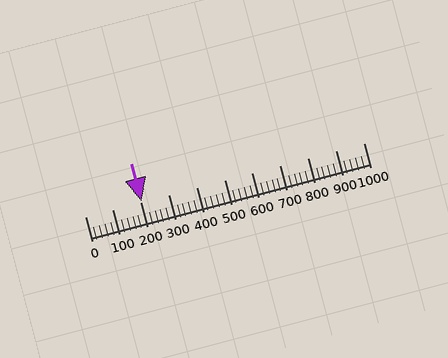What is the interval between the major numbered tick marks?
The major tick marks are spaced 100 units apart.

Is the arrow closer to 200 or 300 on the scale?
The arrow is closer to 200.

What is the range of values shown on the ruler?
The ruler shows values from 0 to 1000.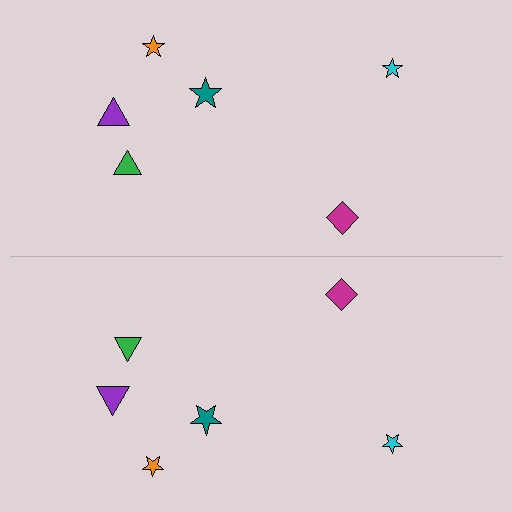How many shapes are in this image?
There are 12 shapes in this image.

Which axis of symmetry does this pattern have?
The pattern has a horizontal axis of symmetry running through the center of the image.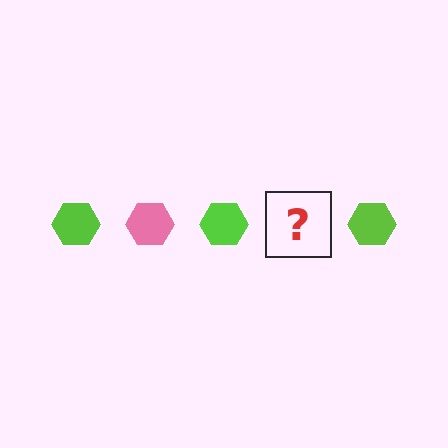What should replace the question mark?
The question mark should be replaced with a pink hexagon.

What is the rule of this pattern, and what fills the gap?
The rule is that the pattern cycles through lime, pink hexagons. The gap should be filled with a pink hexagon.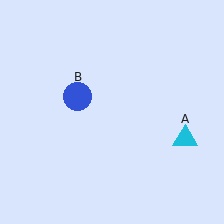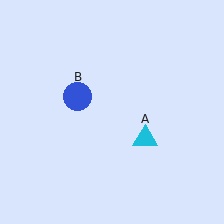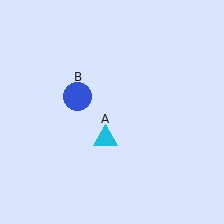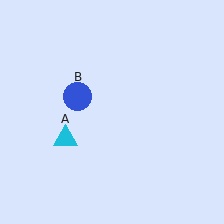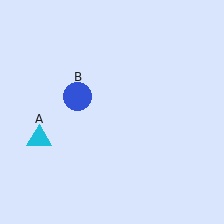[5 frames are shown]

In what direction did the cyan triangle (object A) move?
The cyan triangle (object A) moved left.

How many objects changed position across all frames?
1 object changed position: cyan triangle (object A).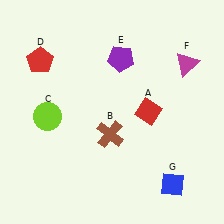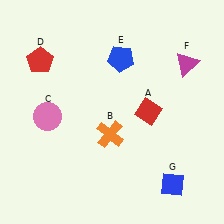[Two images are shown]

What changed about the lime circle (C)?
In Image 1, C is lime. In Image 2, it changed to pink.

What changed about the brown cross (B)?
In Image 1, B is brown. In Image 2, it changed to orange.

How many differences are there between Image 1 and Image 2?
There are 3 differences between the two images.